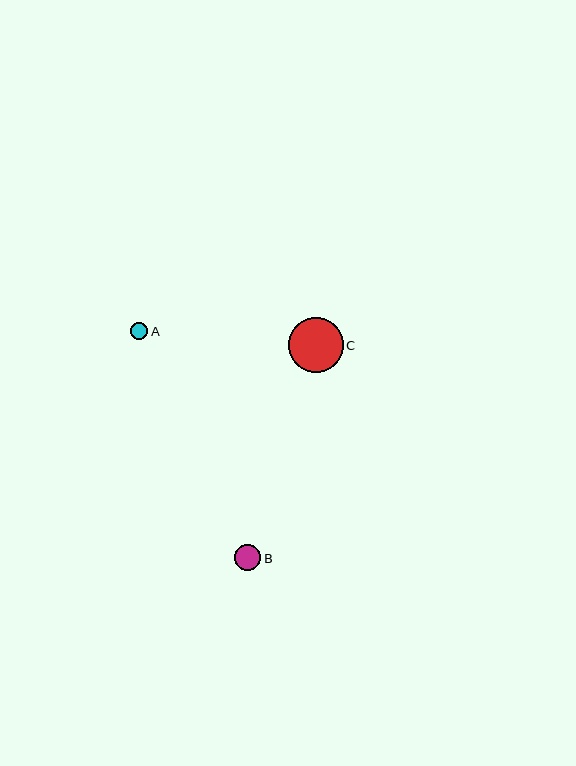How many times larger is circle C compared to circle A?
Circle C is approximately 3.2 times the size of circle A.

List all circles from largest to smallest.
From largest to smallest: C, B, A.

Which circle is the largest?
Circle C is the largest with a size of approximately 55 pixels.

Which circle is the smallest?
Circle A is the smallest with a size of approximately 17 pixels.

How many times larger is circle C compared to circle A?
Circle C is approximately 3.2 times the size of circle A.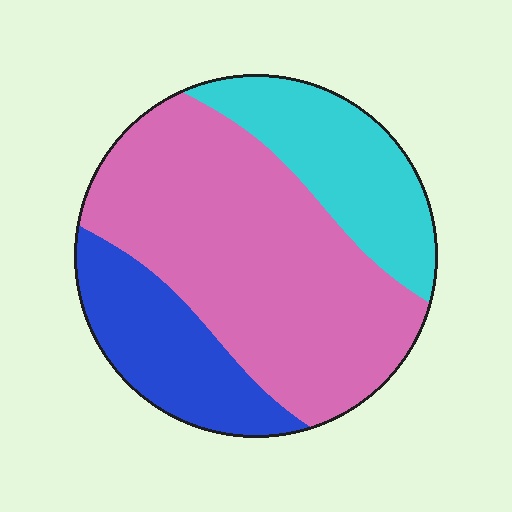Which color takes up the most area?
Pink, at roughly 55%.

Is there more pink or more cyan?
Pink.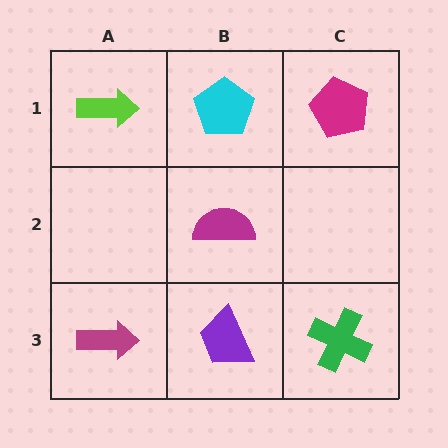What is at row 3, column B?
A purple trapezoid.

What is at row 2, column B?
A magenta semicircle.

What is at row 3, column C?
A green cross.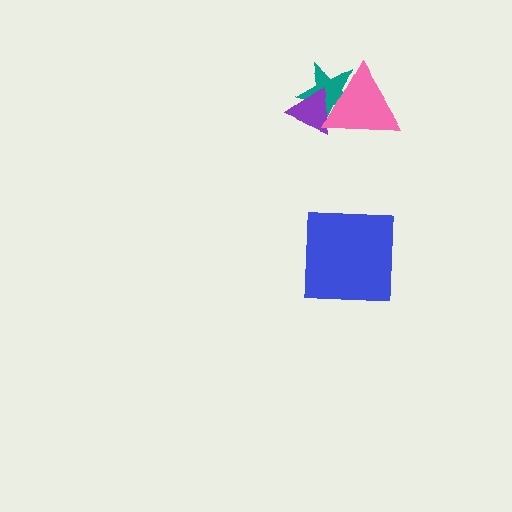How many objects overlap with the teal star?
2 objects overlap with the teal star.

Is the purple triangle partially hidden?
Yes, it is partially covered by another shape.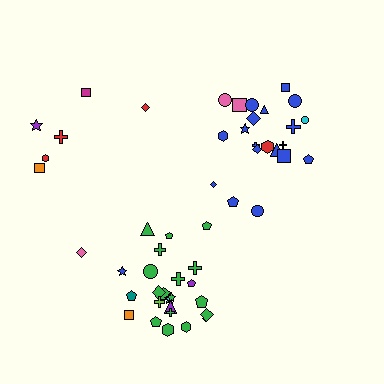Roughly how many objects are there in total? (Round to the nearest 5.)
Roughly 55 objects in total.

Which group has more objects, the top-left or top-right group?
The top-right group.